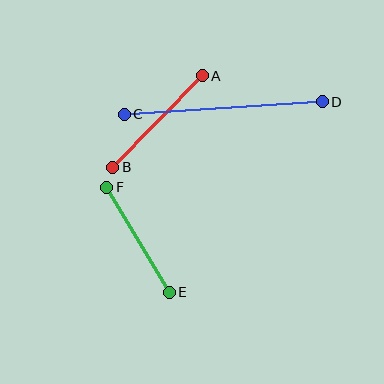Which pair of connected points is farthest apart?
Points C and D are farthest apart.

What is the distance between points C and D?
The distance is approximately 199 pixels.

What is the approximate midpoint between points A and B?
The midpoint is at approximately (157, 121) pixels.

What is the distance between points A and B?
The distance is approximately 128 pixels.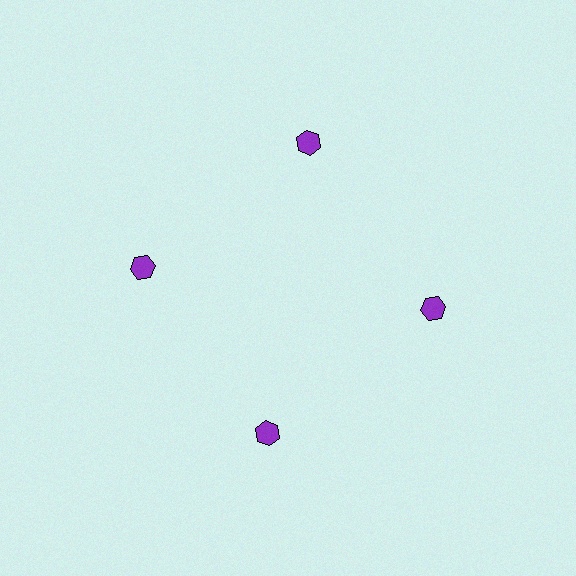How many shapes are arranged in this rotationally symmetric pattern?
There are 4 shapes, arranged in 4 groups of 1.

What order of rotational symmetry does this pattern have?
This pattern has 4-fold rotational symmetry.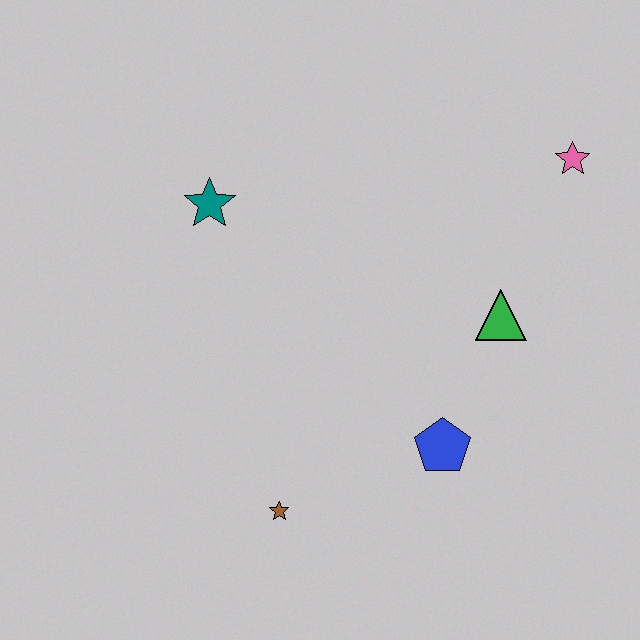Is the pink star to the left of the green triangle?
No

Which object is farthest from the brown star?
The pink star is farthest from the brown star.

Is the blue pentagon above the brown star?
Yes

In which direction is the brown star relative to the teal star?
The brown star is below the teal star.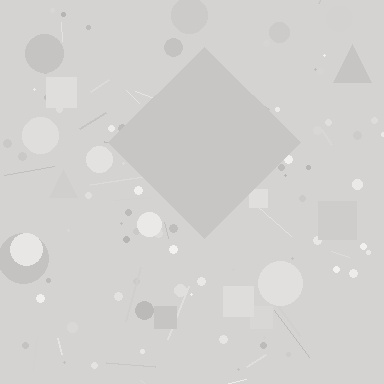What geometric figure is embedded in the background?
A diamond is embedded in the background.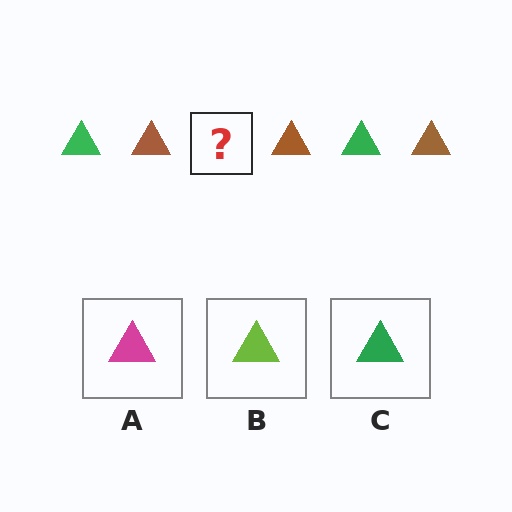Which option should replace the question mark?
Option C.